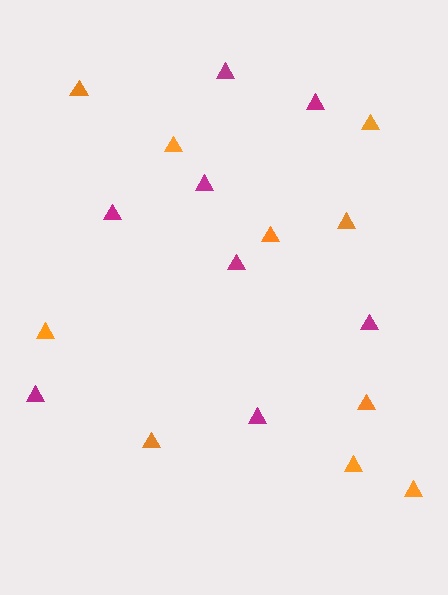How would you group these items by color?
There are 2 groups: one group of orange triangles (10) and one group of magenta triangles (8).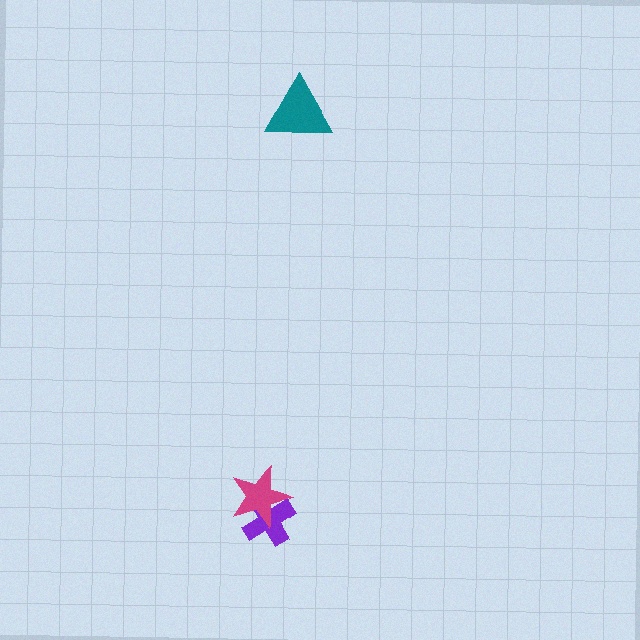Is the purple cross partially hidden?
Yes, it is partially covered by another shape.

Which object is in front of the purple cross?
The magenta star is in front of the purple cross.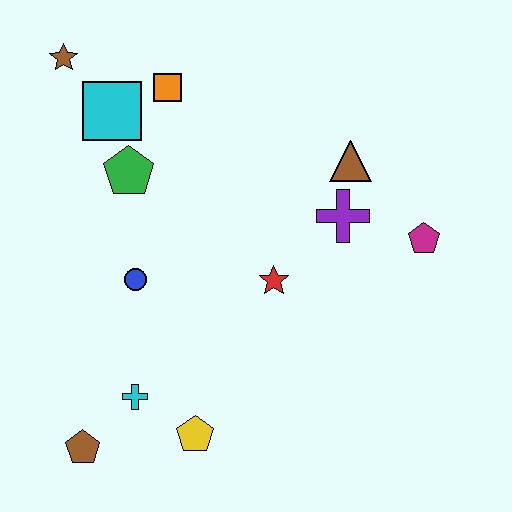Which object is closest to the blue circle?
The green pentagon is closest to the blue circle.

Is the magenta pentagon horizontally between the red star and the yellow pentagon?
No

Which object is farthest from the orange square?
The brown pentagon is farthest from the orange square.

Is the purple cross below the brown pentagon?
No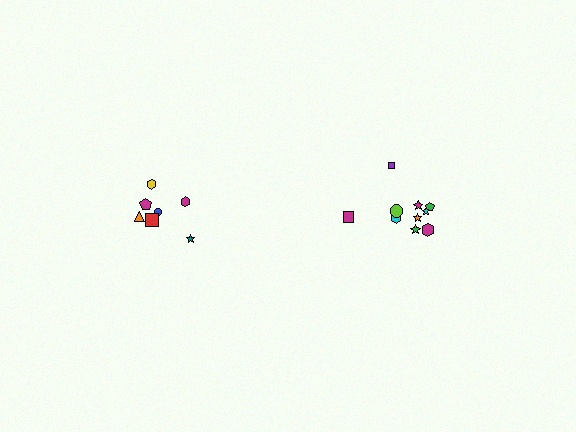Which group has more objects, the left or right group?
The right group.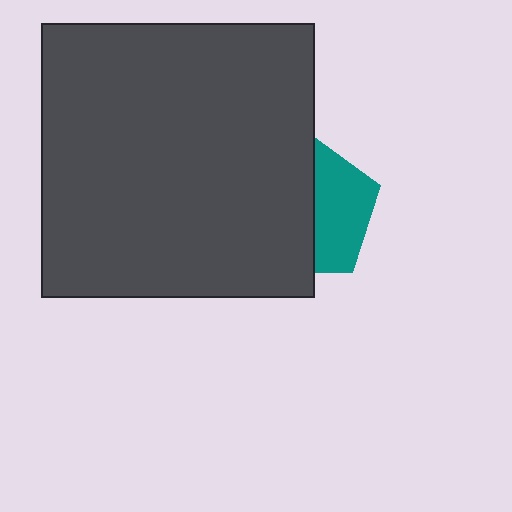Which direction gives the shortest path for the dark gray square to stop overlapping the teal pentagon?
Moving left gives the shortest separation.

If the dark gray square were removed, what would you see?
You would see the complete teal pentagon.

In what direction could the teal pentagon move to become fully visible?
The teal pentagon could move right. That would shift it out from behind the dark gray square entirely.